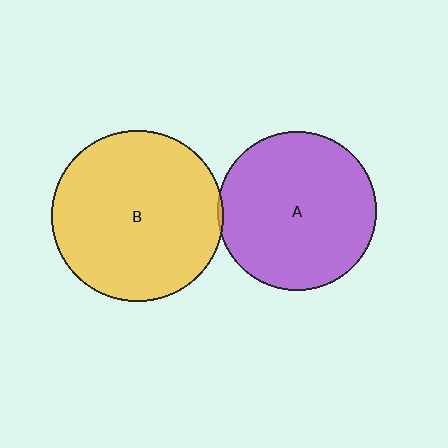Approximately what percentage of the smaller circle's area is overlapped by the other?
Approximately 5%.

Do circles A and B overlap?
Yes.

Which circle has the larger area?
Circle B (yellow).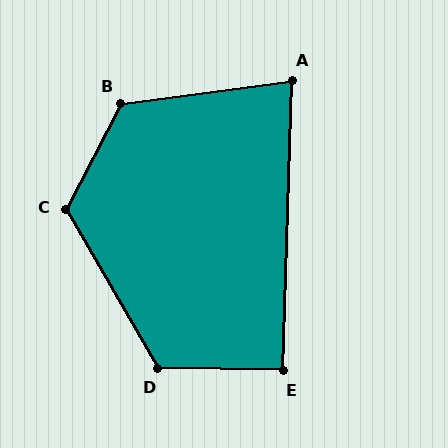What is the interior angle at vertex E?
Approximately 90 degrees (approximately right).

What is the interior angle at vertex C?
Approximately 123 degrees (obtuse).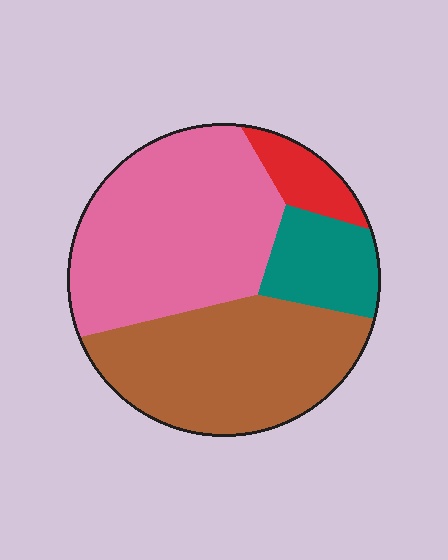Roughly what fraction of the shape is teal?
Teal covers around 15% of the shape.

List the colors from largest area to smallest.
From largest to smallest: pink, brown, teal, red.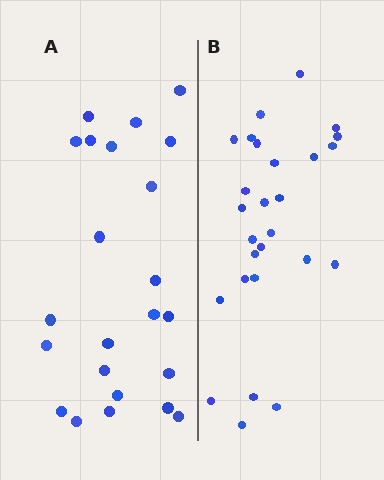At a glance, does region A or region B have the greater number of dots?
Region B (the right region) has more dots.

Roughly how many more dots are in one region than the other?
Region B has about 4 more dots than region A.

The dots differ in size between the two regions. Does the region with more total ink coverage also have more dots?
No. Region A has more total ink coverage because its dots are larger, but region B actually contains more individual dots. Total area can be misleading — the number of items is what matters here.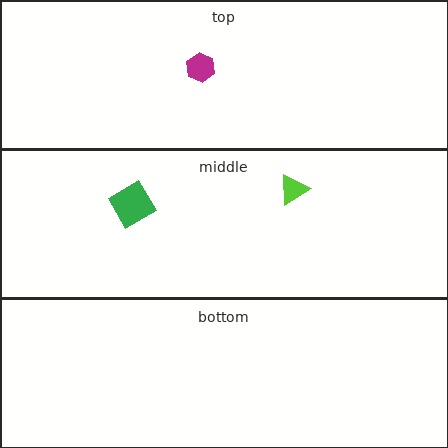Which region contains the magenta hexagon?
The top region.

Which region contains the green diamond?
The middle region.